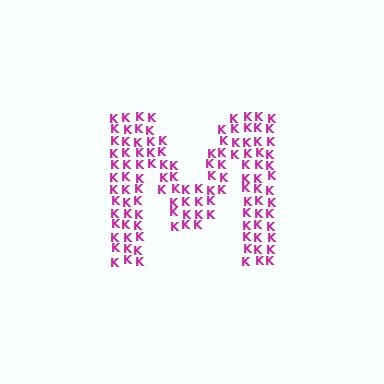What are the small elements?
The small elements are letter K's.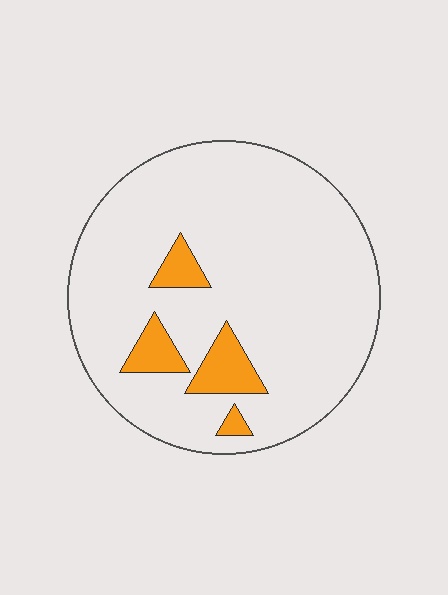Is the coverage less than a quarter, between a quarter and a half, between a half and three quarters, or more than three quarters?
Less than a quarter.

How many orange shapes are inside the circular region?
4.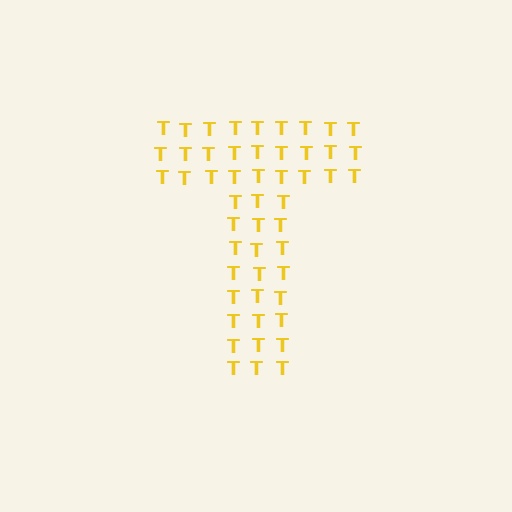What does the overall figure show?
The overall figure shows the letter T.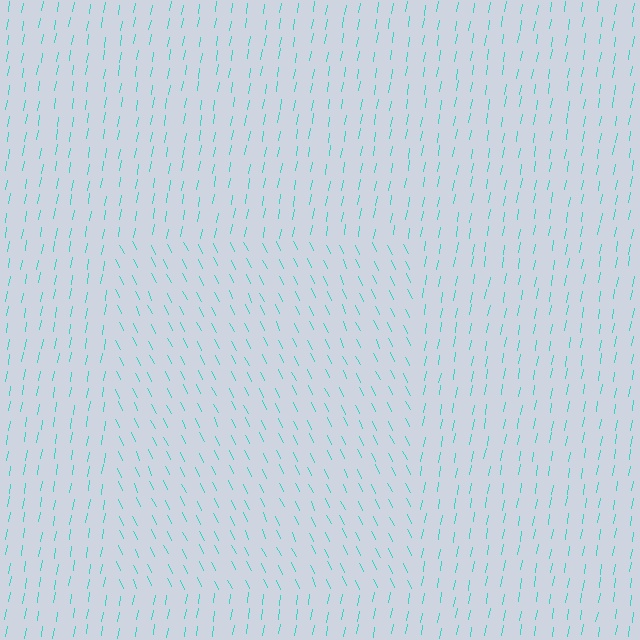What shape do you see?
I see a rectangle.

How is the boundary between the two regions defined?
The boundary is defined purely by a change in line orientation (approximately 35 degrees difference). All lines are the same color and thickness.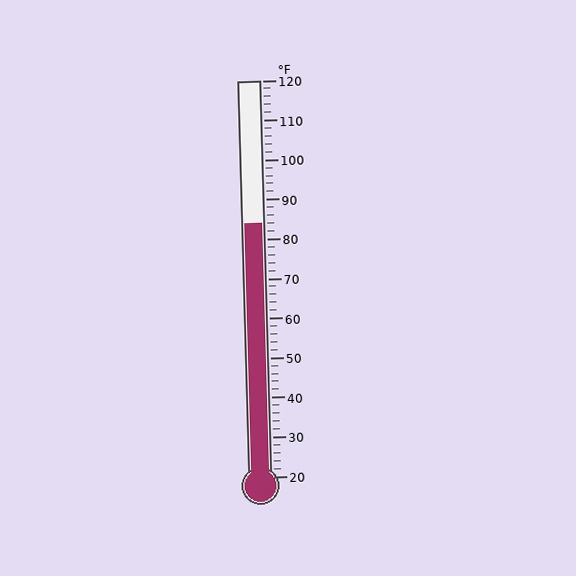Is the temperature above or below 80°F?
The temperature is above 80°F.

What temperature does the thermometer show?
The thermometer shows approximately 84°F.